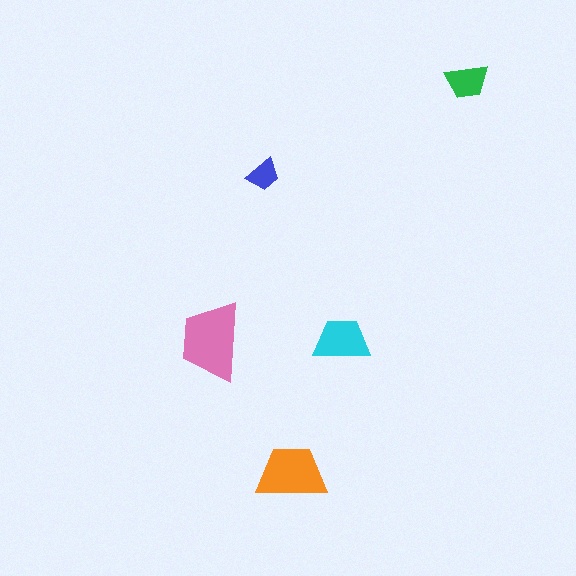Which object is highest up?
The green trapezoid is topmost.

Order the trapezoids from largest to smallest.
the pink one, the orange one, the cyan one, the green one, the blue one.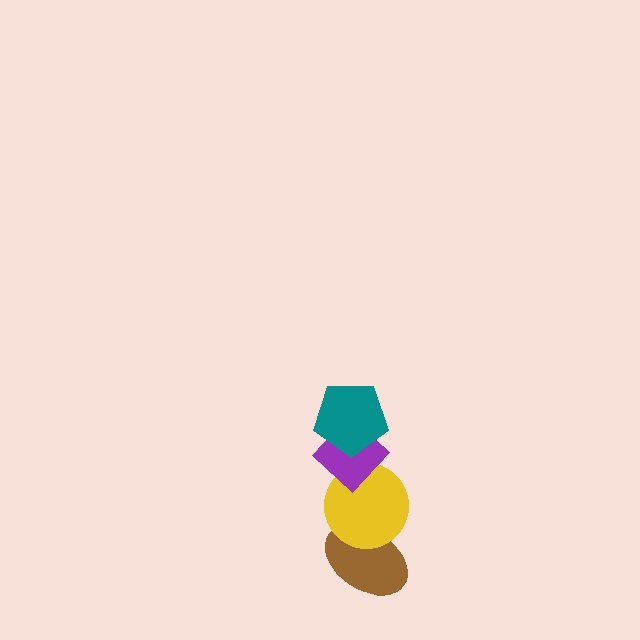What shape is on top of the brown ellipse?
The yellow circle is on top of the brown ellipse.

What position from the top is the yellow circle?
The yellow circle is 3rd from the top.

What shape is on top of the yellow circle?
The purple diamond is on top of the yellow circle.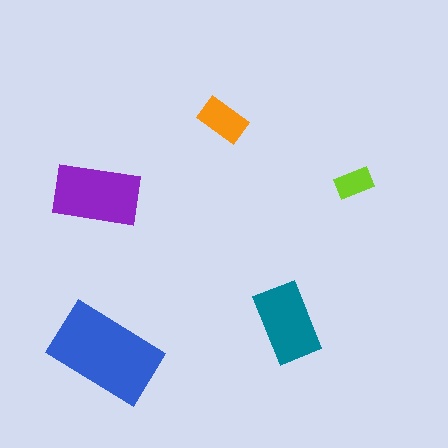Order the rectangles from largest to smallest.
the blue one, the purple one, the teal one, the orange one, the lime one.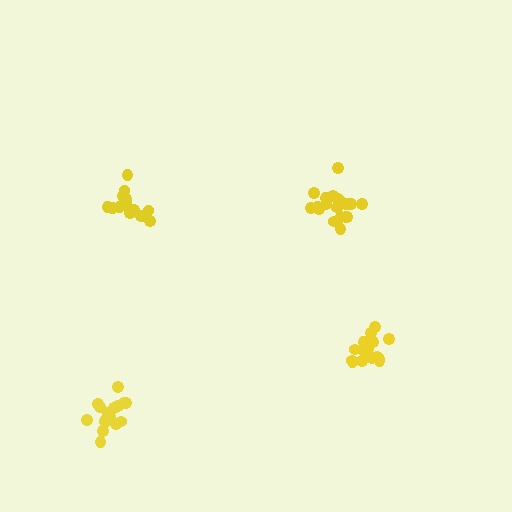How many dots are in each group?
Group 1: 19 dots, Group 2: 17 dots, Group 3: 16 dots, Group 4: 16 dots (68 total).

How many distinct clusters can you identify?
There are 4 distinct clusters.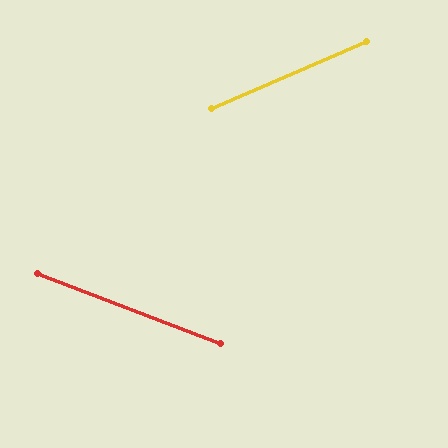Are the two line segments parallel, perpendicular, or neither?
Neither parallel nor perpendicular — they differ by about 44°.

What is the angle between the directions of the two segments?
Approximately 44 degrees.